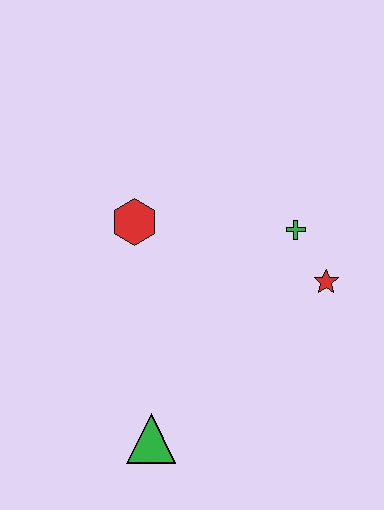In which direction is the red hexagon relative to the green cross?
The red hexagon is to the left of the green cross.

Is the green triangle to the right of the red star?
No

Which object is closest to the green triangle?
The red hexagon is closest to the green triangle.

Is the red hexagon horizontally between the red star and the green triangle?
No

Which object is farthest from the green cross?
The green triangle is farthest from the green cross.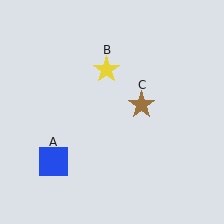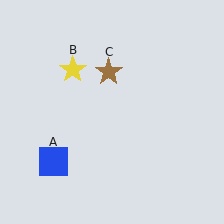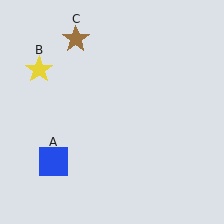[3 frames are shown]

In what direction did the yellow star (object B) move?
The yellow star (object B) moved left.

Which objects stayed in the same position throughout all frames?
Blue square (object A) remained stationary.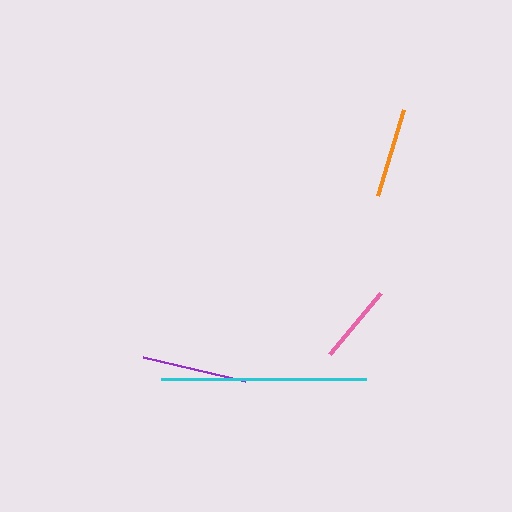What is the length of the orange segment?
The orange segment is approximately 90 pixels long.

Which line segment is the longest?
The cyan line is the longest at approximately 205 pixels.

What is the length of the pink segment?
The pink segment is approximately 80 pixels long.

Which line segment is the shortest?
The pink line is the shortest at approximately 80 pixels.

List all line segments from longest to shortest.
From longest to shortest: cyan, purple, orange, pink.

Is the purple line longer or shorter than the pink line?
The purple line is longer than the pink line.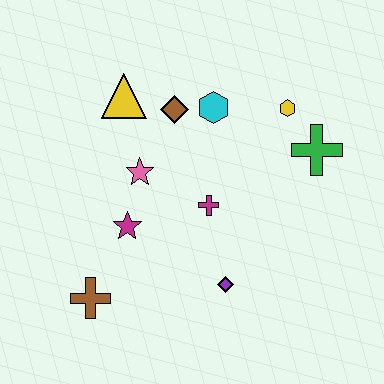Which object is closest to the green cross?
The yellow hexagon is closest to the green cross.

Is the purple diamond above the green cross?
No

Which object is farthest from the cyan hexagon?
The brown cross is farthest from the cyan hexagon.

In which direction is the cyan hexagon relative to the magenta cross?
The cyan hexagon is above the magenta cross.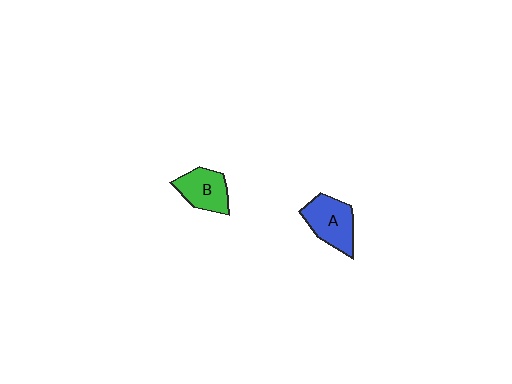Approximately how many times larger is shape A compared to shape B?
Approximately 1.2 times.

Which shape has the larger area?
Shape A (blue).